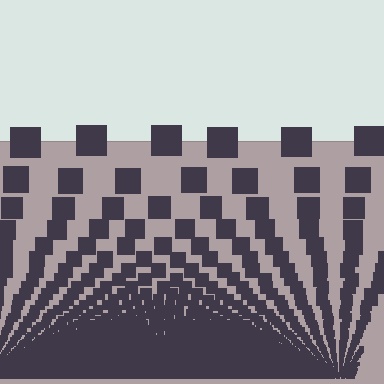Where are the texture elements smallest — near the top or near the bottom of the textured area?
Near the bottom.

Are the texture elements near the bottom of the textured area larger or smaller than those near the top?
Smaller. The gradient is inverted — elements near the bottom are smaller and denser.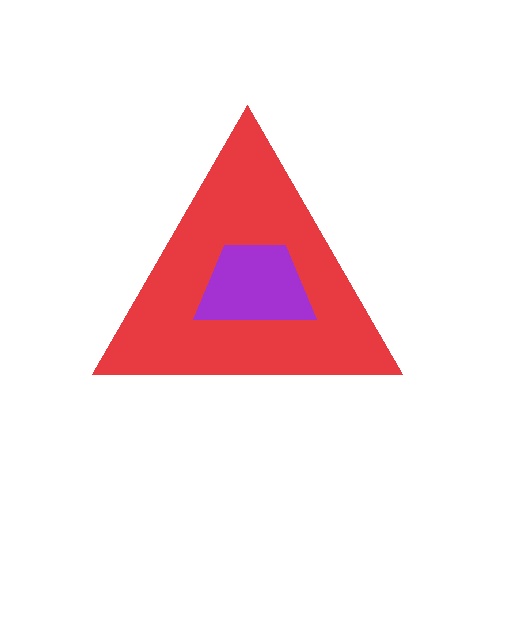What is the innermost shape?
The purple trapezoid.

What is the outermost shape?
The red triangle.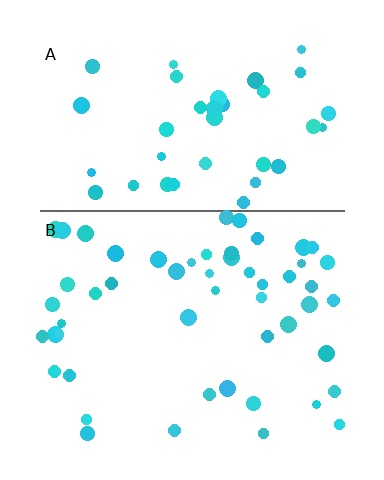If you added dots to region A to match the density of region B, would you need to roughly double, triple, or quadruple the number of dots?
Approximately double.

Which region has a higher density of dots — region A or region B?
B (the bottom).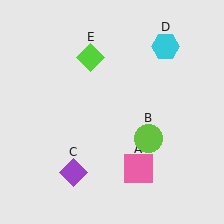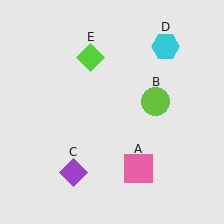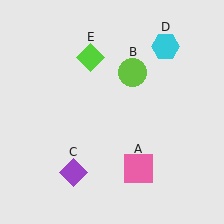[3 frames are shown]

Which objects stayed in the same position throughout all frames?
Pink square (object A) and purple diamond (object C) and cyan hexagon (object D) and lime diamond (object E) remained stationary.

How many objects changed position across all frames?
1 object changed position: lime circle (object B).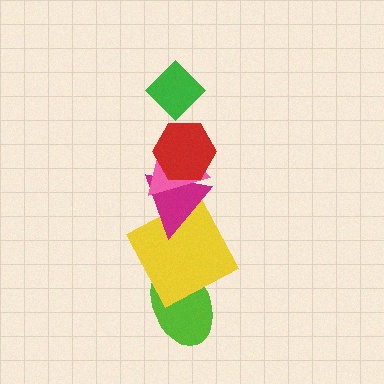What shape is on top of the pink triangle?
The red hexagon is on top of the pink triangle.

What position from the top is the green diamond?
The green diamond is 1st from the top.